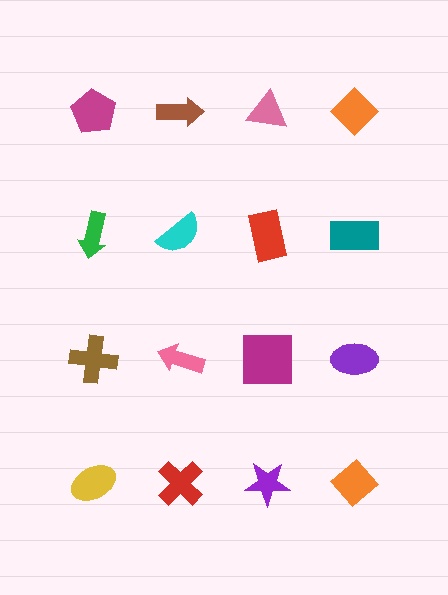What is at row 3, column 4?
A purple ellipse.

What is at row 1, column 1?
A magenta pentagon.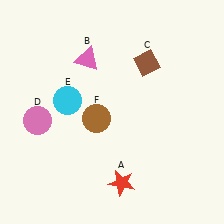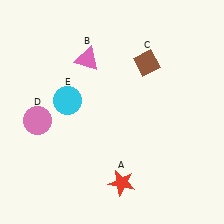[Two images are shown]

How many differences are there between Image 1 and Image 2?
There is 1 difference between the two images.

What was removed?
The brown circle (F) was removed in Image 2.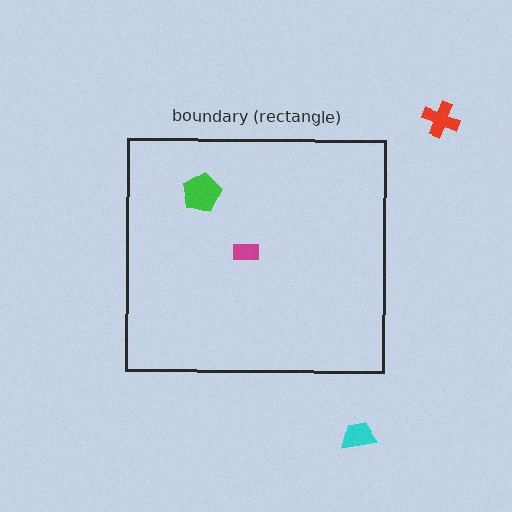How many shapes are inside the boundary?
2 inside, 2 outside.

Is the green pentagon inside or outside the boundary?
Inside.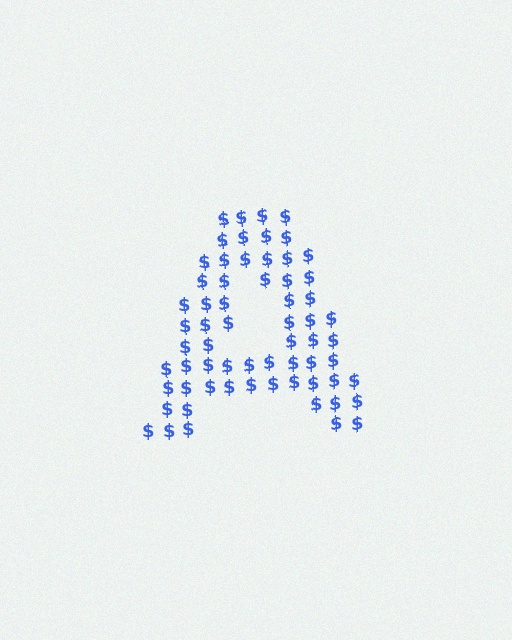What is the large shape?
The large shape is the letter A.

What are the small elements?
The small elements are dollar signs.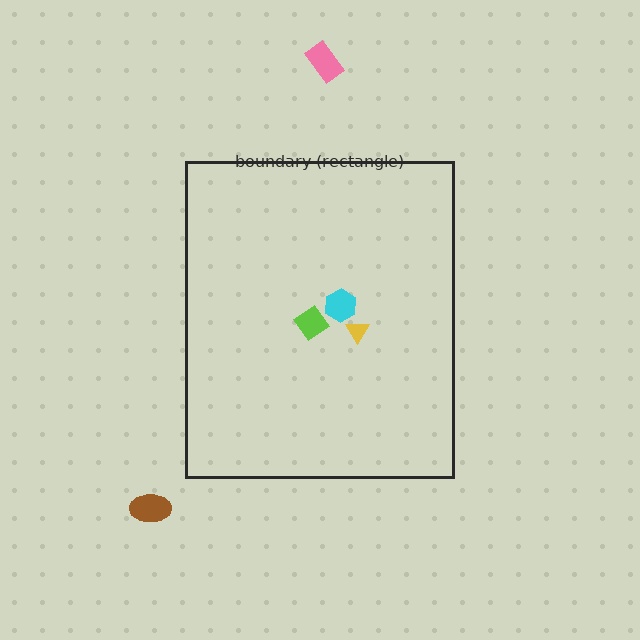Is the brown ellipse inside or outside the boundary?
Outside.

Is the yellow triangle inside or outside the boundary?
Inside.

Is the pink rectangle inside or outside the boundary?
Outside.